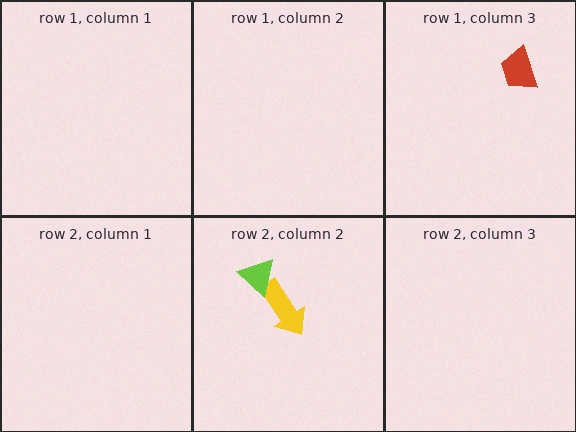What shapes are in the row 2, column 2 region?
The yellow arrow, the lime triangle.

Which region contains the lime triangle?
The row 2, column 2 region.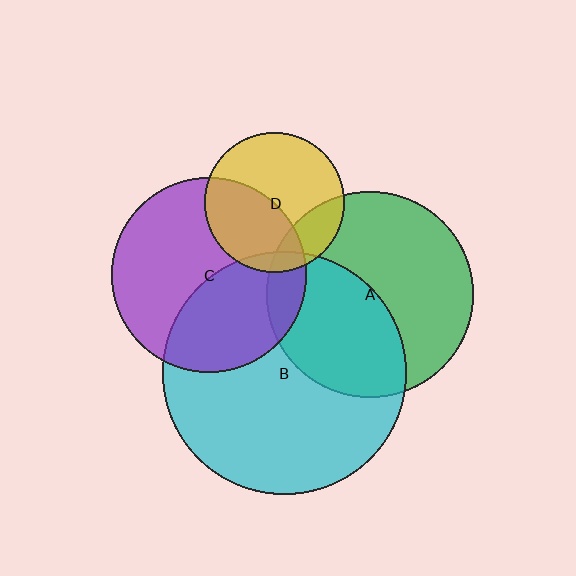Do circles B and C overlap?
Yes.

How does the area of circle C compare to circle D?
Approximately 1.9 times.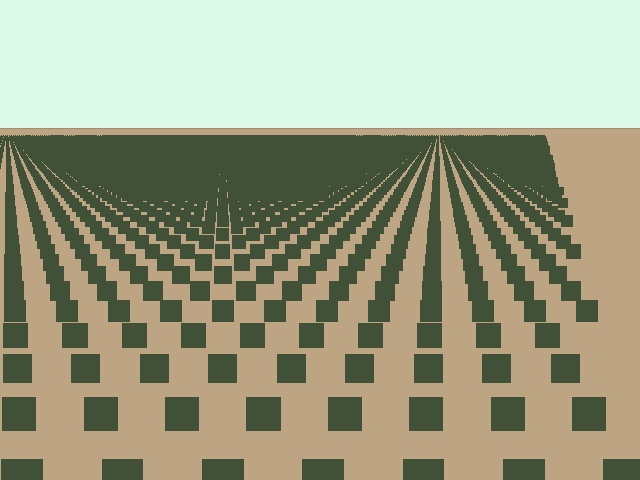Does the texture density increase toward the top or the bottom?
Density increases toward the top.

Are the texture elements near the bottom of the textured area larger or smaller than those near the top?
Larger. Near the bottom, elements are closer to the viewer and appear at a bigger on-screen size.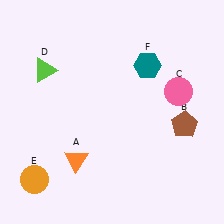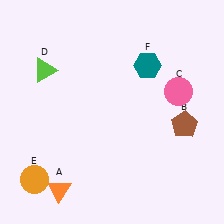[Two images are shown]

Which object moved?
The orange triangle (A) moved down.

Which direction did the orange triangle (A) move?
The orange triangle (A) moved down.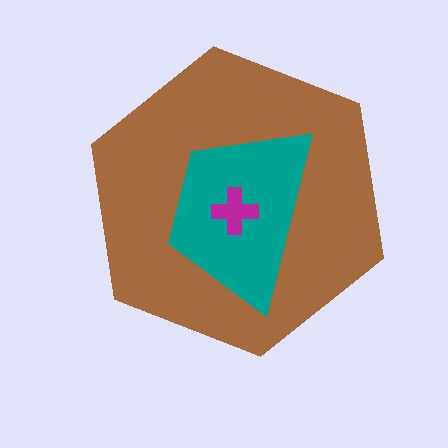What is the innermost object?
The magenta cross.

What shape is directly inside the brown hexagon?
The teal trapezoid.